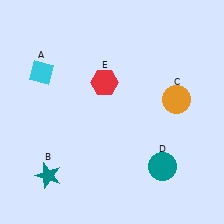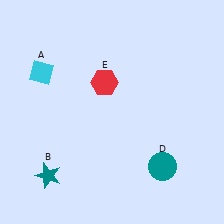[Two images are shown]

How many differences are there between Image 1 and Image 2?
There is 1 difference between the two images.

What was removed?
The orange circle (C) was removed in Image 2.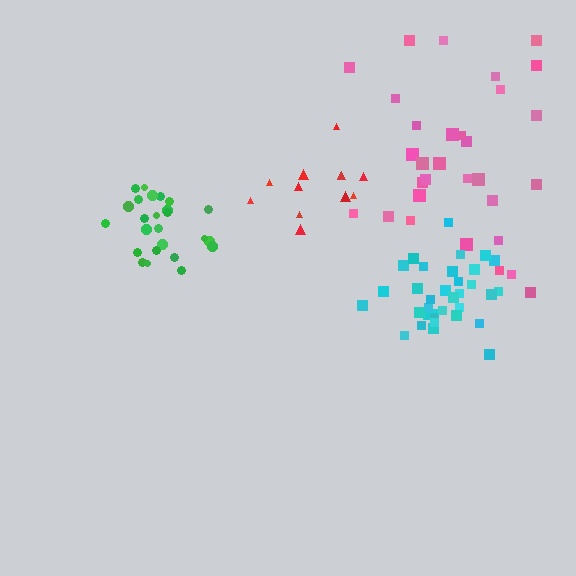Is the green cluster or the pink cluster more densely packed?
Green.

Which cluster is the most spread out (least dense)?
Pink.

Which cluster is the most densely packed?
Cyan.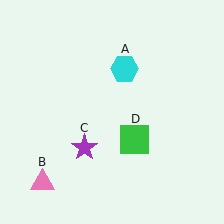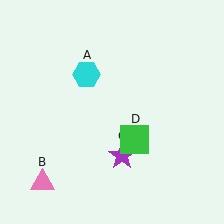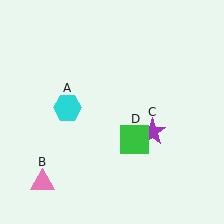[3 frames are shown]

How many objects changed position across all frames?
2 objects changed position: cyan hexagon (object A), purple star (object C).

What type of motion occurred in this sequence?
The cyan hexagon (object A), purple star (object C) rotated counterclockwise around the center of the scene.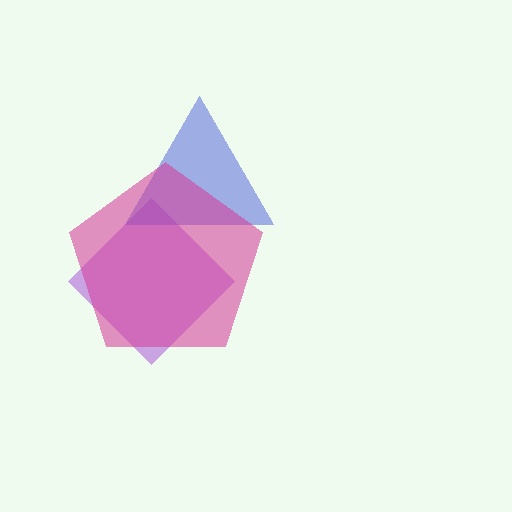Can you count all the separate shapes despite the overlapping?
Yes, there are 3 separate shapes.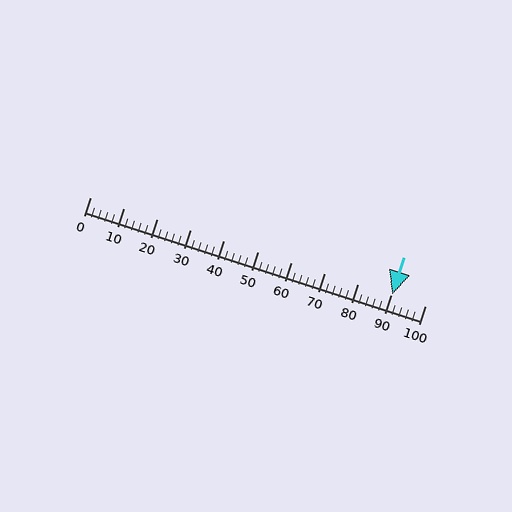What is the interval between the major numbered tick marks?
The major tick marks are spaced 10 units apart.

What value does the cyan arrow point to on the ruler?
The cyan arrow points to approximately 90.